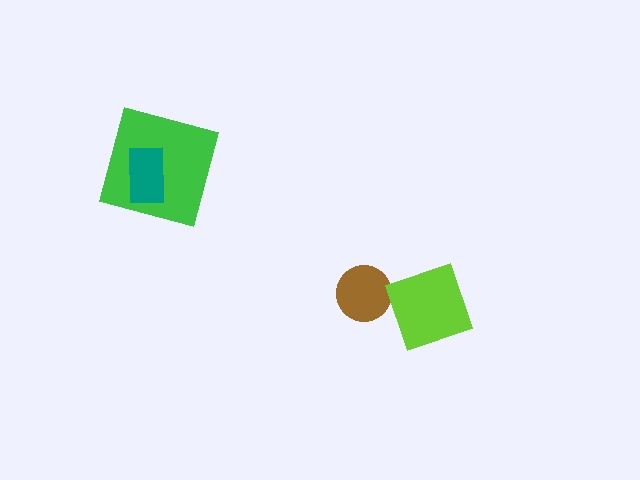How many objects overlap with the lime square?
0 objects overlap with the lime square.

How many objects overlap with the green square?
1 object overlaps with the green square.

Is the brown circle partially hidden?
No, no other shape covers it.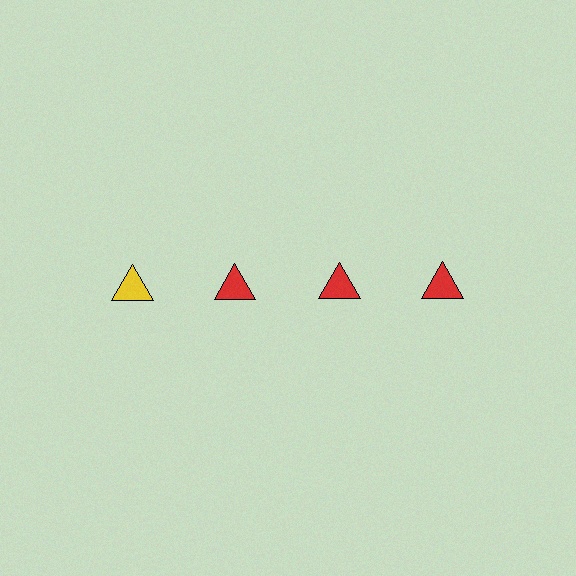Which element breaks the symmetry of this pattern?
The yellow triangle in the top row, leftmost column breaks the symmetry. All other shapes are red triangles.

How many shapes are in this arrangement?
There are 4 shapes arranged in a grid pattern.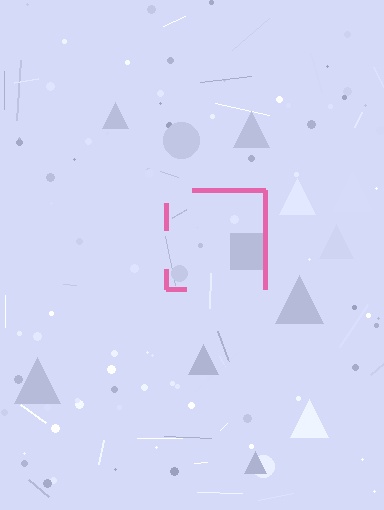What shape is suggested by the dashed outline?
The dashed outline suggests a square.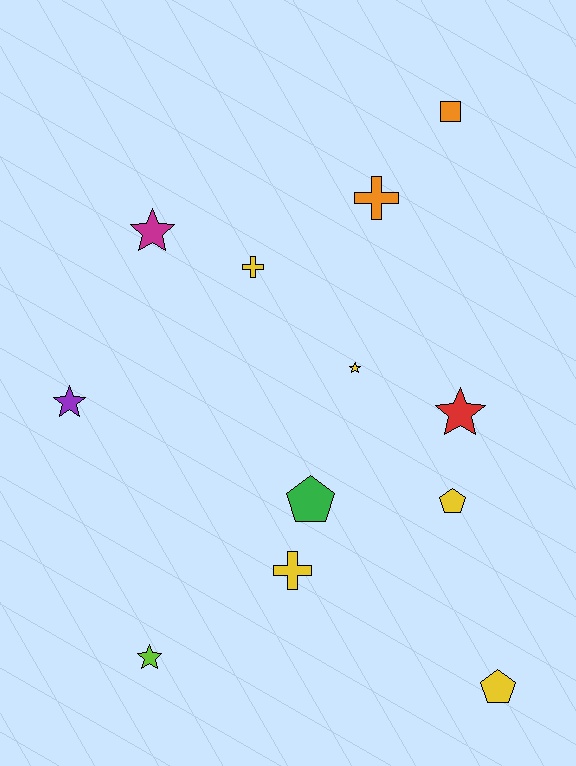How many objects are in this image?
There are 12 objects.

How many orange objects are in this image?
There are 2 orange objects.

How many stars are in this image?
There are 5 stars.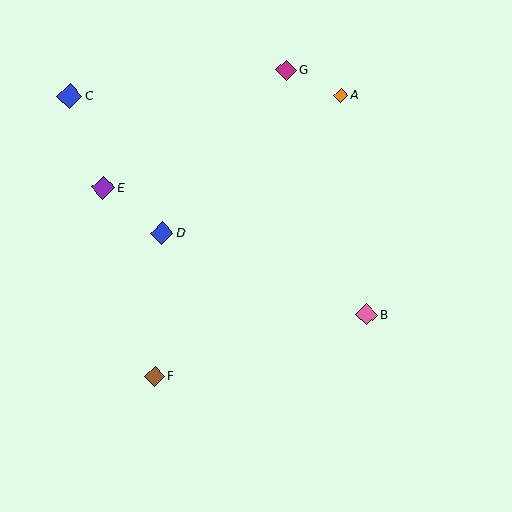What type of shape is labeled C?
Shape C is a blue diamond.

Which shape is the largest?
The blue diamond (labeled C) is the largest.